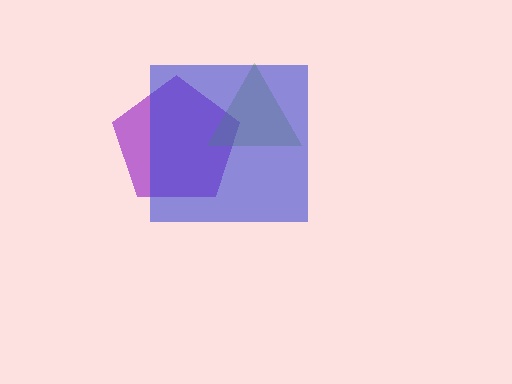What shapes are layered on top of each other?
The layered shapes are: a purple pentagon, a lime triangle, a blue square.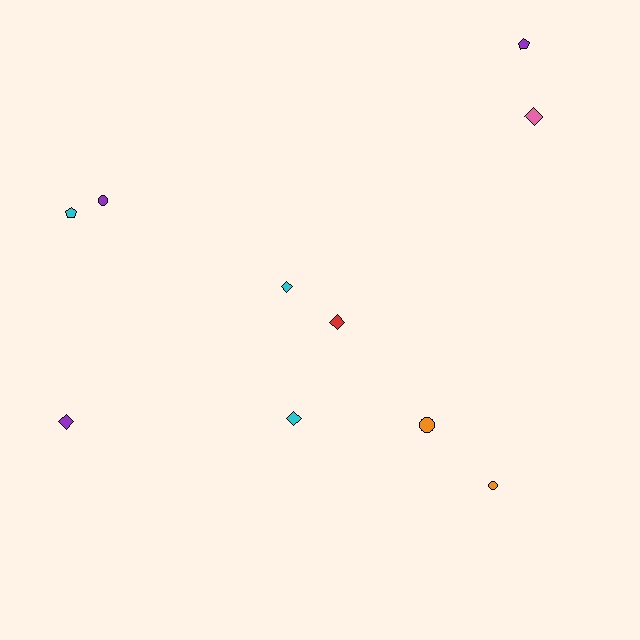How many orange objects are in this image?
There are 2 orange objects.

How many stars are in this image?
There are no stars.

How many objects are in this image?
There are 10 objects.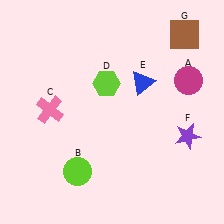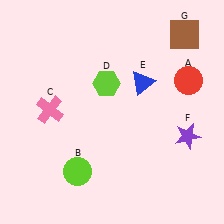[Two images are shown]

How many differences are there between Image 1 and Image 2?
There is 1 difference between the two images.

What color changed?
The circle (A) changed from magenta in Image 1 to red in Image 2.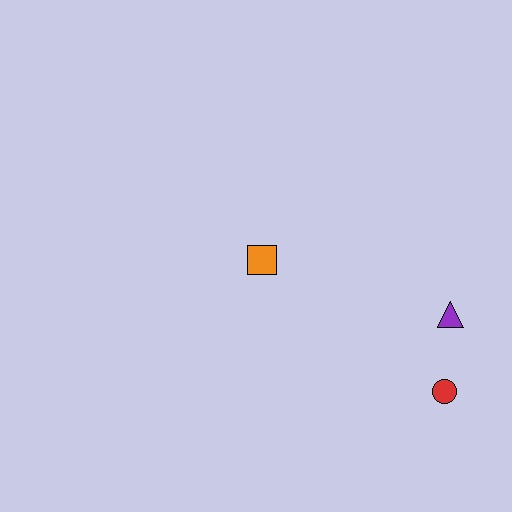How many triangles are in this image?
There is 1 triangle.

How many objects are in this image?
There are 3 objects.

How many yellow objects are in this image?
There are no yellow objects.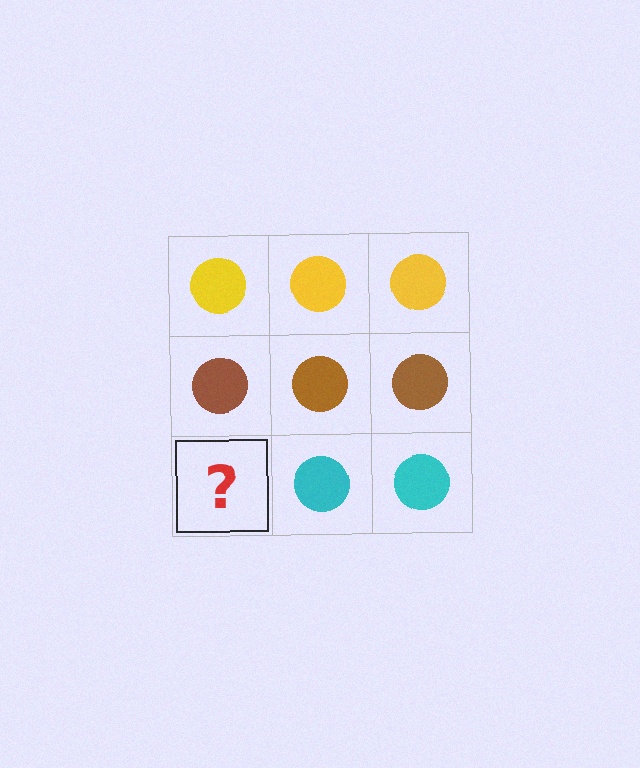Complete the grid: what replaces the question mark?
The question mark should be replaced with a cyan circle.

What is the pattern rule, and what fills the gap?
The rule is that each row has a consistent color. The gap should be filled with a cyan circle.